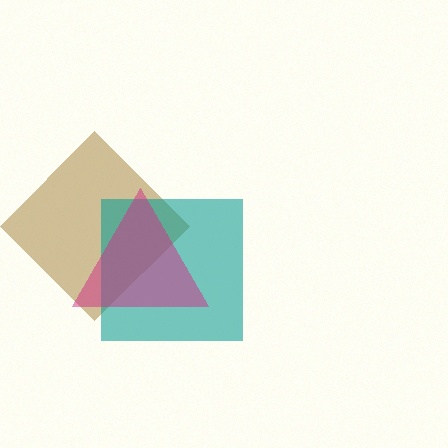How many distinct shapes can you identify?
There are 3 distinct shapes: a brown diamond, a teal square, a magenta triangle.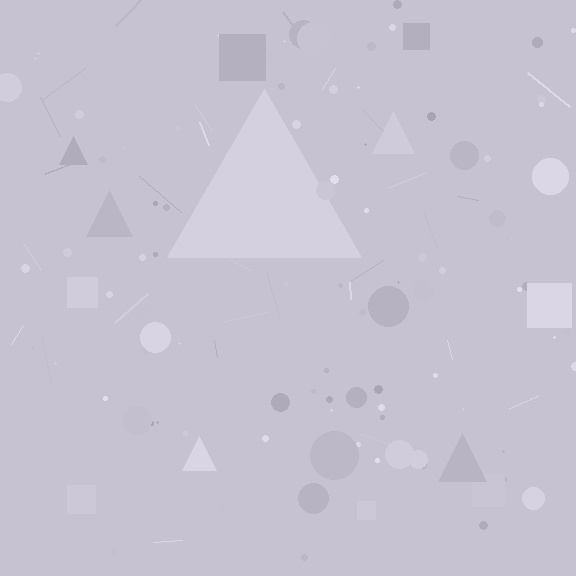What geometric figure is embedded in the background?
A triangle is embedded in the background.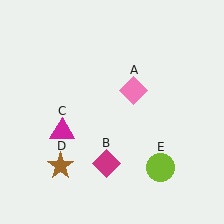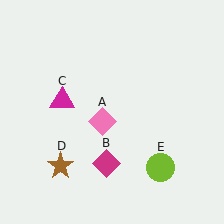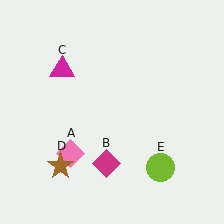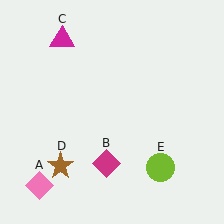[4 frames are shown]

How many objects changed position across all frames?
2 objects changed position: pink diamond (object A), magenta triangle (object C).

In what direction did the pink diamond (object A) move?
The pink diamond (object A) moved down and to the left.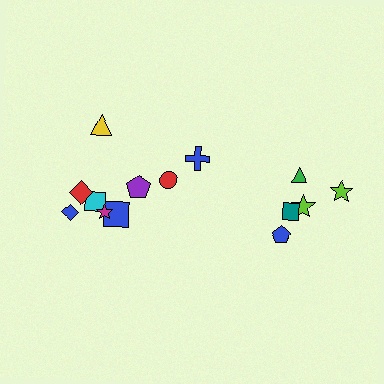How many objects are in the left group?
There are 8 objects.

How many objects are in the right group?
There are 6 objects.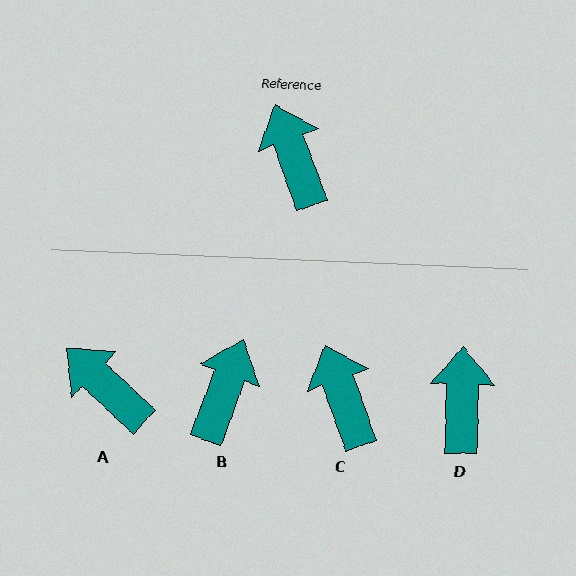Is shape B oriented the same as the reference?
No, it is off by about 40 degrees.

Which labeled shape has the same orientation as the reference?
C.